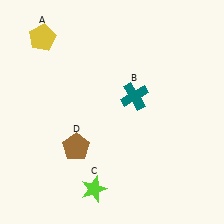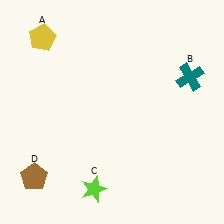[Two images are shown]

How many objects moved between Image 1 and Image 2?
2 objects moved between the two images.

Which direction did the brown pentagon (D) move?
The brown pentagon (D) moved left.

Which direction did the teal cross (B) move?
The teal cross (B) moved right.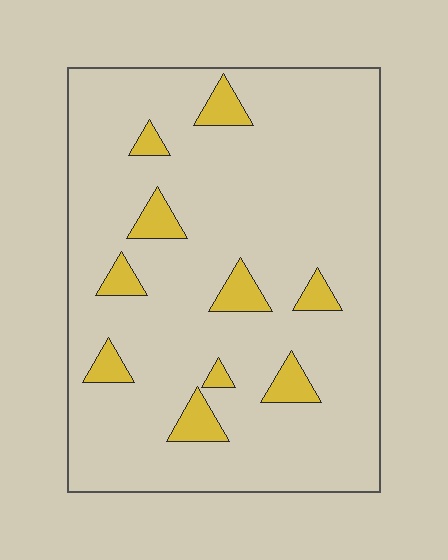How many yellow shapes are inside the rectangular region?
10.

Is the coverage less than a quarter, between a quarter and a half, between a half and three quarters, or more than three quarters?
Less than a quarter.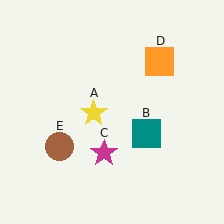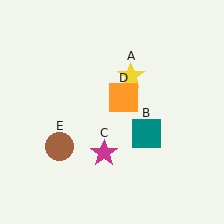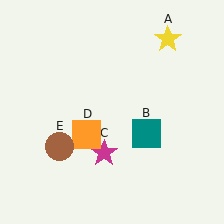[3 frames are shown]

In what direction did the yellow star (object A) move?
The yellow star (object A) moved up and to the right.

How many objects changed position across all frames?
2 objects changed position: yellow star (object A), orange square (object D).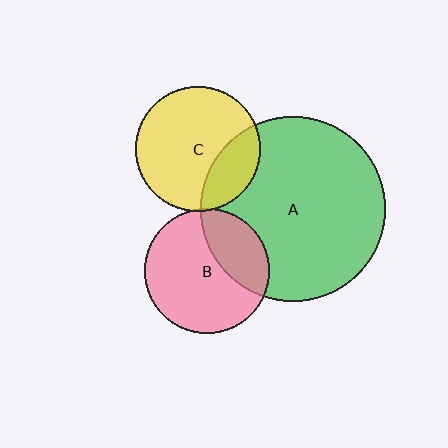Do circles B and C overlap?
Yes.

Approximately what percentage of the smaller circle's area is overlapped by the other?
Approximately 5%.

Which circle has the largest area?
Circle A (green).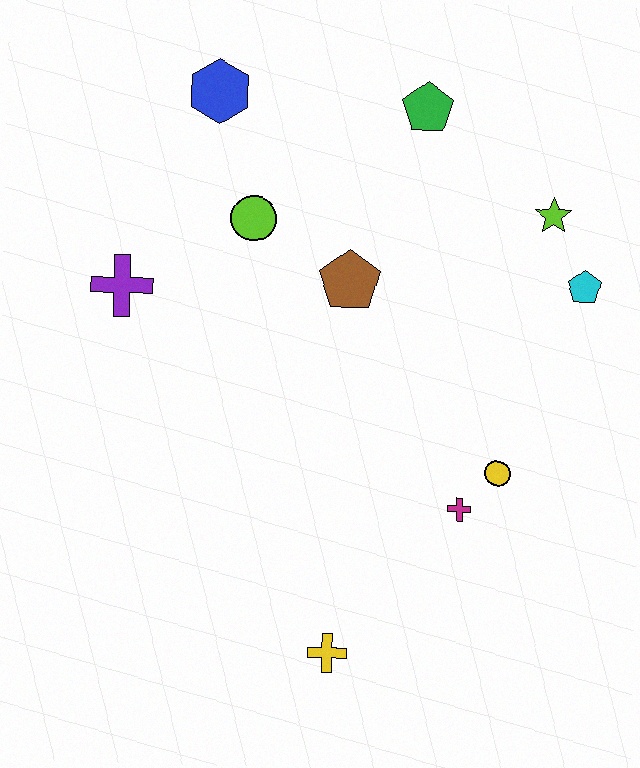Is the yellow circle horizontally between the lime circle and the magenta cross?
No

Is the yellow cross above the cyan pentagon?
No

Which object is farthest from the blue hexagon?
The yellow cross is farthest from the blue hexagon.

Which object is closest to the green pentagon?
The lime star is closest to the green pentagon.